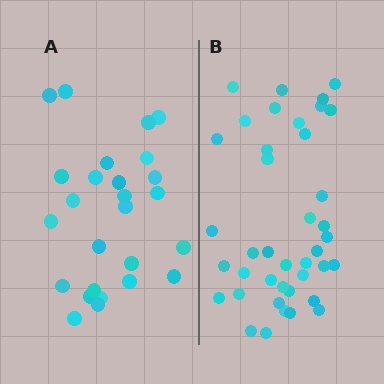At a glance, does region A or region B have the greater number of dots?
Region B (the right region) has more dots.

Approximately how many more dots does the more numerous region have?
Region B has approximately 15 more dots than region A.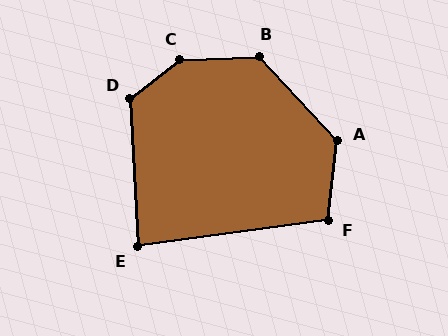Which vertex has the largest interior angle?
C, at approximately 144 degrees.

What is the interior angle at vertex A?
Approximately 130 degrees (obtuse).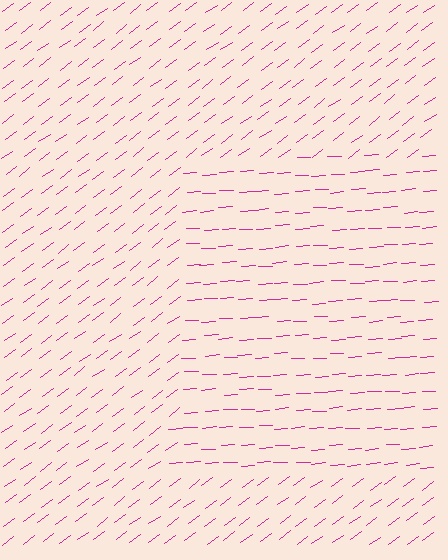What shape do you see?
I see a rectangle.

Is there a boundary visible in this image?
Yes, there is a texture boundary formed by a change in line orientation.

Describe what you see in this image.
The image is filled with small magenta line segments. A rectangle region in the image has lines oriented differently from the surrounding lines, creating a visible texture boundary.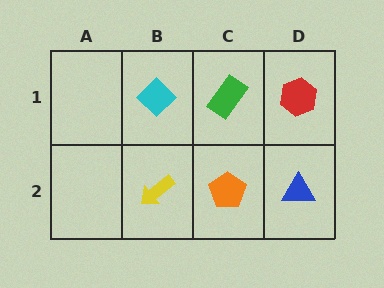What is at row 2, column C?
An orange pentagon.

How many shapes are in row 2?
3 shapes.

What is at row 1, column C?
A green rectangle.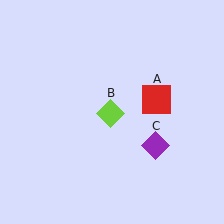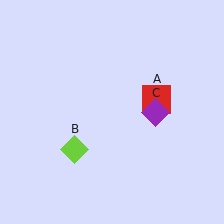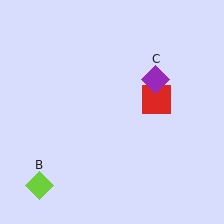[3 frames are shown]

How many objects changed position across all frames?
2 objects changed position: lime diamond (object B), purple diamond (object C).